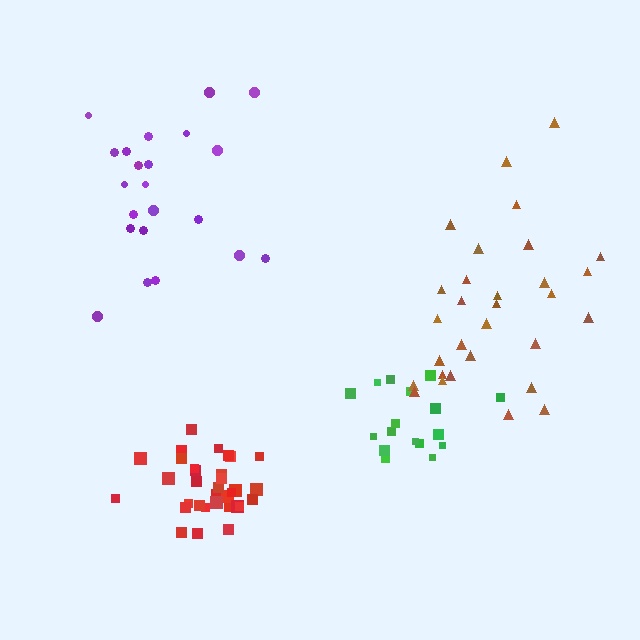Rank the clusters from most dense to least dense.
red, green, brown, purple.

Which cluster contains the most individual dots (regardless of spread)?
Red (34).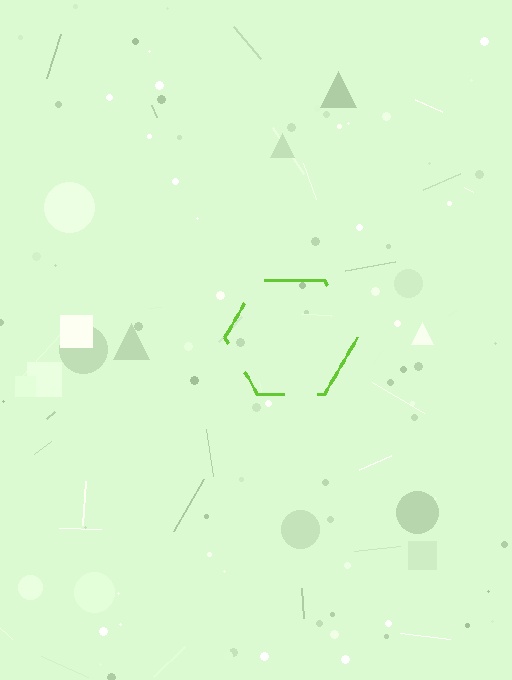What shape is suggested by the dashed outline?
The dashed outline suggests a hexagon.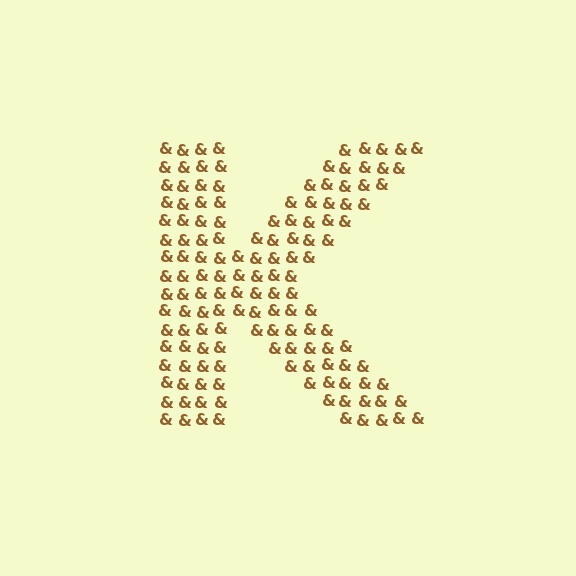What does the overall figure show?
The overall figure shows the letter K.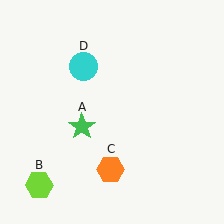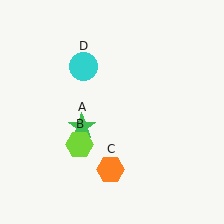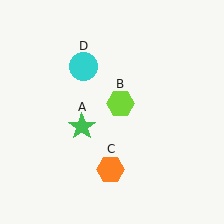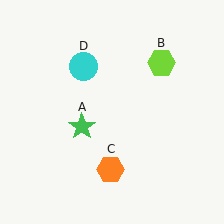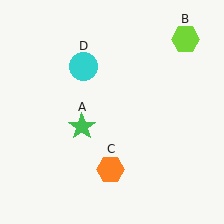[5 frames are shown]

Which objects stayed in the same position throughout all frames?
Green star (object A) and orange hexagon (object C) and cyan circle (object D) remained stationary.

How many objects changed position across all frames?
1 object changed position: lime hexagon (object B).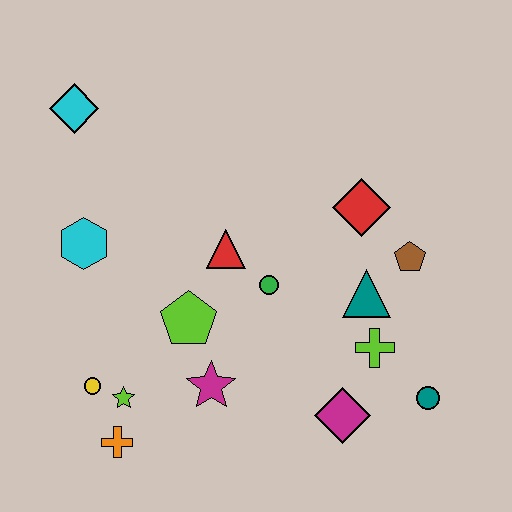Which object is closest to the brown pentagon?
The teal triangle is closest to the brown pentagon.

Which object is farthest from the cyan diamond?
The teal circle is farthest from the cyan diamond.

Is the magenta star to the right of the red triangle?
No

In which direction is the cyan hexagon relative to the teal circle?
The cyan hexagon is to the left of the teal circle.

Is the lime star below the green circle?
Yes